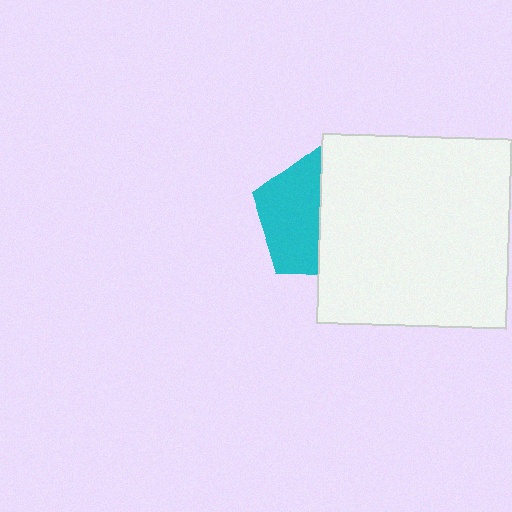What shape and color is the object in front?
The object in front is a white square.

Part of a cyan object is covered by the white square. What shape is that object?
It is a pentagon.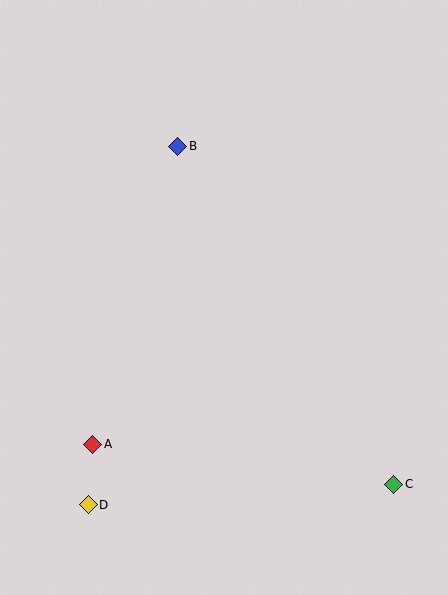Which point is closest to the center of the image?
Point B at (178, 146) is closest to the center.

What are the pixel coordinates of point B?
Point B is at (178, 146).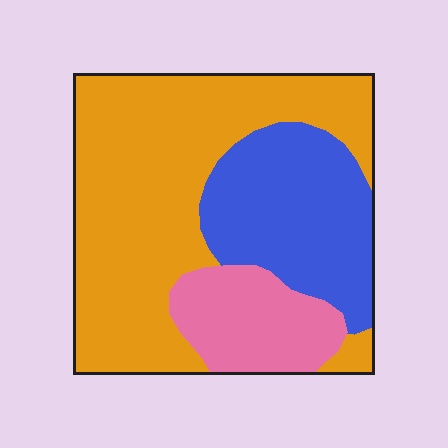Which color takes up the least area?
Pink, at roughly 15%.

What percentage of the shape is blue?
Blue covers around 30% of the shape.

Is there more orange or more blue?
Orange.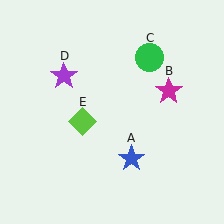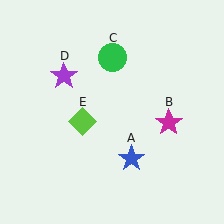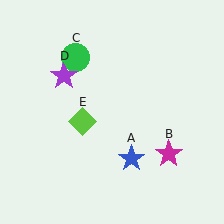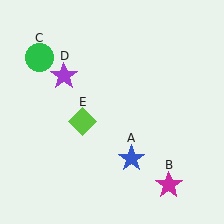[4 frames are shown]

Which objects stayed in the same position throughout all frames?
Blue star (object A) and purple star (object D) and lime diamond (object E) remained stationary.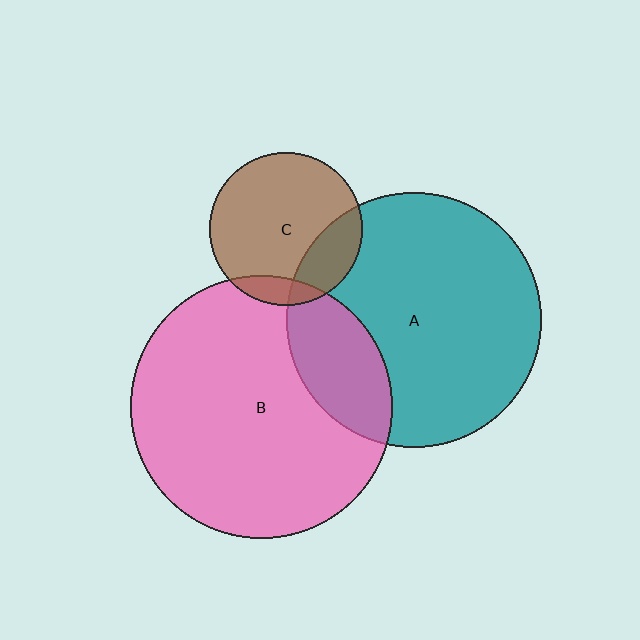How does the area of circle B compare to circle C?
Approximately 2.9 times.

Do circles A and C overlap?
Yes.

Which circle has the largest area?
Circle B (pink).